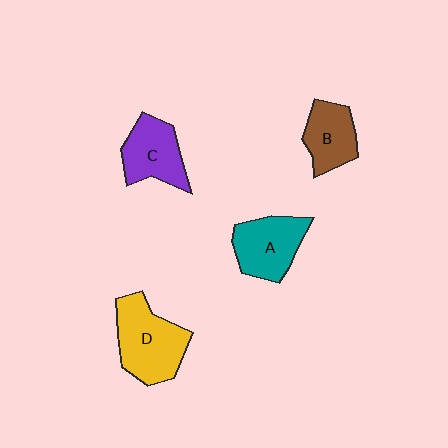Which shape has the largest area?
Shape D (yellow).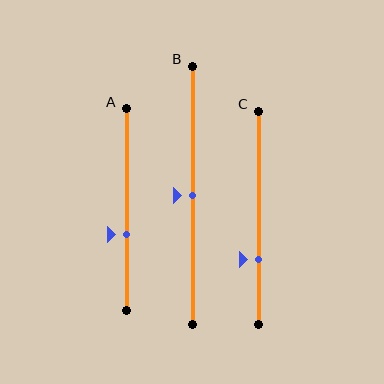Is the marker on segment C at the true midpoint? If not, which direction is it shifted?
No, the marker on segment C is shifted downward by about 20% of the segment length.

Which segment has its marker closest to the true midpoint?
Segment B has its marker closest to the true midpoint.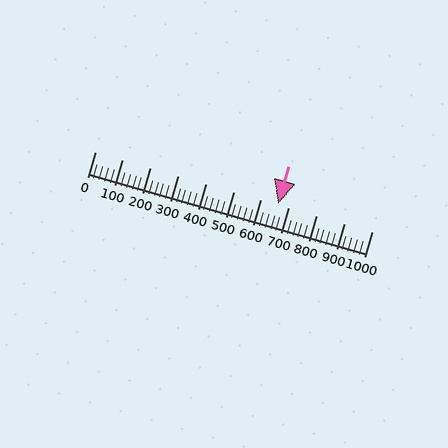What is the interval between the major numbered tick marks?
The major tick marks are spaced 100 units apart.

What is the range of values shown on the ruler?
The ruler shows values from 0 to 1000.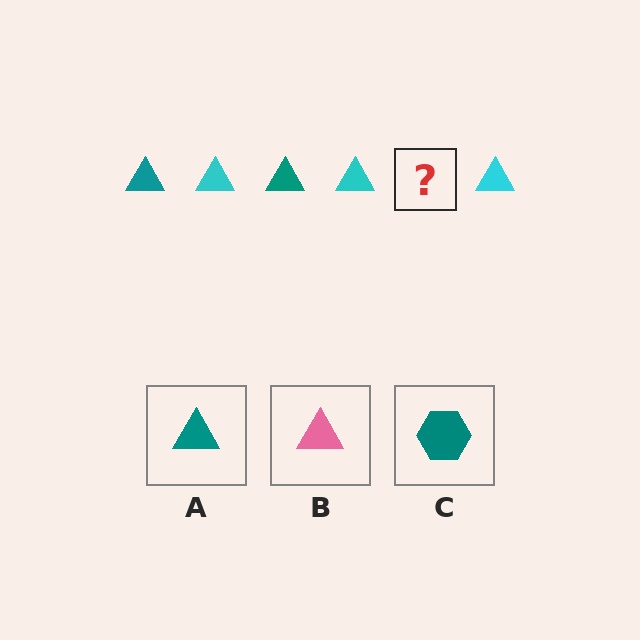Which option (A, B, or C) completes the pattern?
A.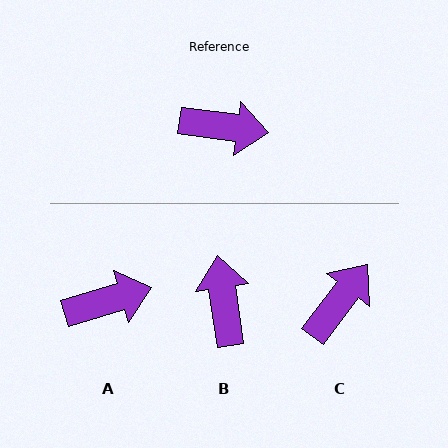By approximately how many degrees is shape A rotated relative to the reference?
Approximately 24 degrees counter-clockwise.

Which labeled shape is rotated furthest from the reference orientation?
B, about 106 degrees away.